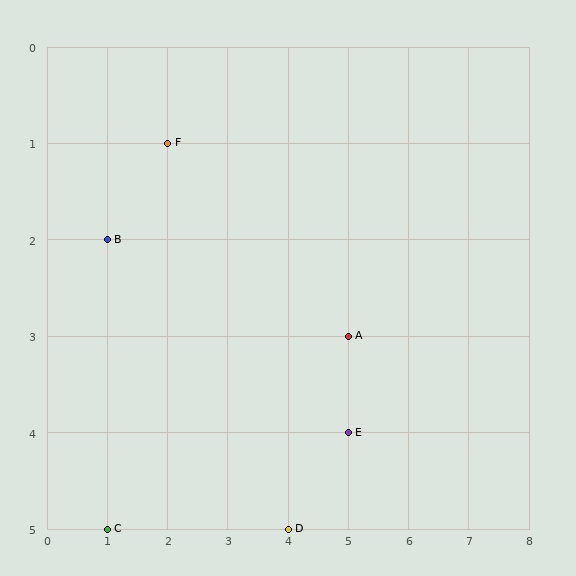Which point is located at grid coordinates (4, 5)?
Point D is at (4, 5).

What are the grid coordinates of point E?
Point E is at grid coordinates (5, 4).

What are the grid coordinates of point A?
Point A is at grid coordinates (5, 3).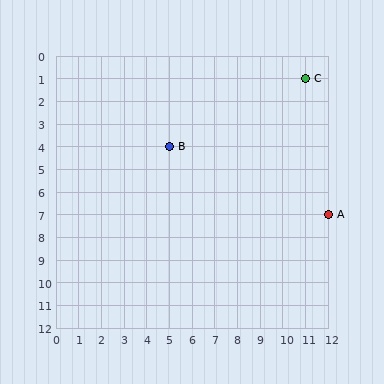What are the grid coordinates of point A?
Point A is at grid coordinates (12, 7).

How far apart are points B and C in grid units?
Points B and C are 6 columns and 3 rows apart (about 6.7 grid units diagonally).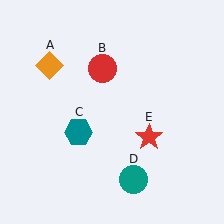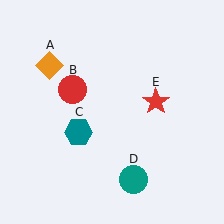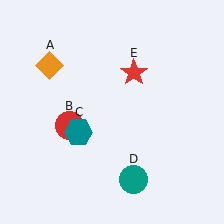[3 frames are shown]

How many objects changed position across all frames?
2 objects changed position: red circle (object B), red star (object E).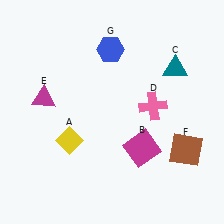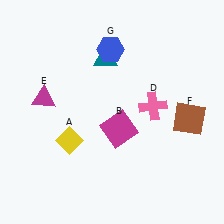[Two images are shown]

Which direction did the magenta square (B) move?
The magenta square (B) moved left.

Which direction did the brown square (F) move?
The brown square (F) moved up.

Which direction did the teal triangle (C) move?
The teal triangle (C) moved left.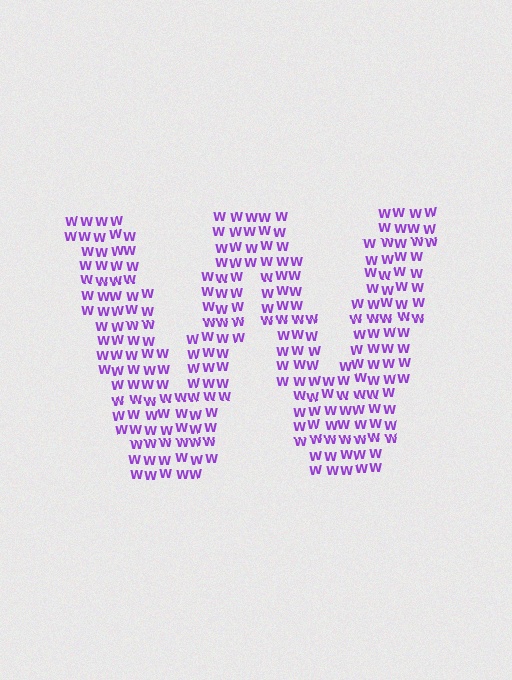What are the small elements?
The small elements are letter W's.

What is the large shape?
The large shape is the letter W.